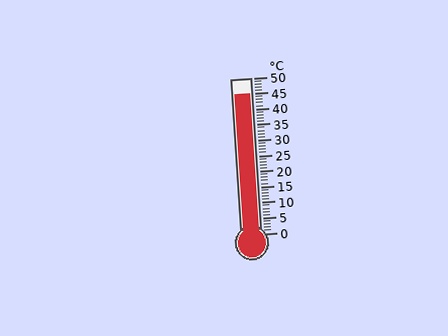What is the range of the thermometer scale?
The thermometer scale ranges from 0°C to 50°C.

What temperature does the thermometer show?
The thermometer shows approximately 45°C.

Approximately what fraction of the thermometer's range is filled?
The thermometer is filled to approximately 90% of its range.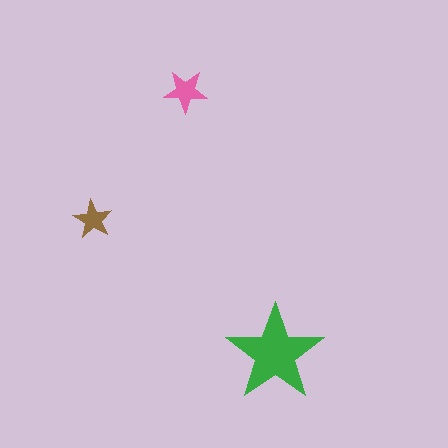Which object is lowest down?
The green star is bottommost.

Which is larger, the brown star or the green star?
The green one.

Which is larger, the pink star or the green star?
The green one.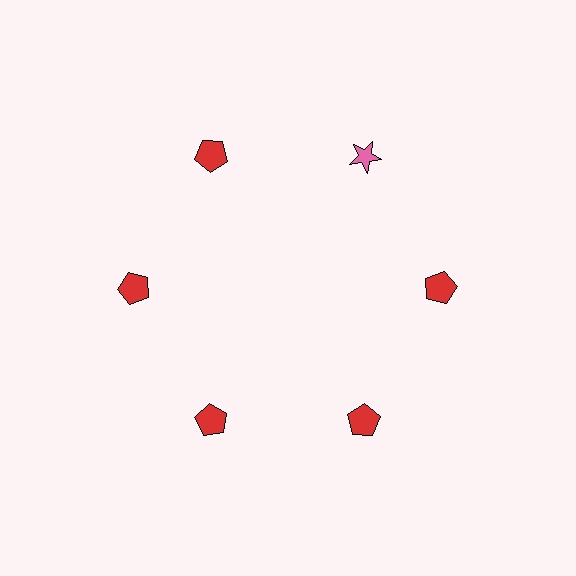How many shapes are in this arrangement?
There are 6 shapes arranged in a ring pattern.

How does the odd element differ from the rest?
It differs in both color (pink instead of red) and shape (star instead of pentagon).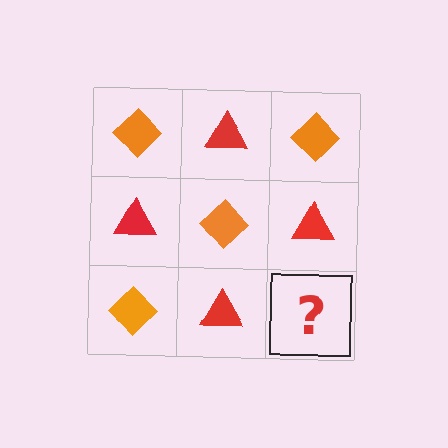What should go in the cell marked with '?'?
The missing cell should contain an orange diamond.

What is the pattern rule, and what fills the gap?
The rule is that it alternates orange diamond and red triangle in a checkerboard pattern. The gap should be filled with an orange diamond.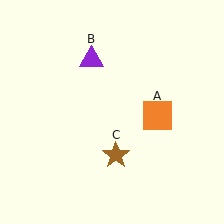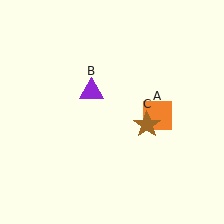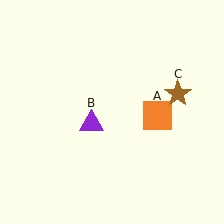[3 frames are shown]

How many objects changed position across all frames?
2 objects changed position: purple triangle (object B), brown star (object C).